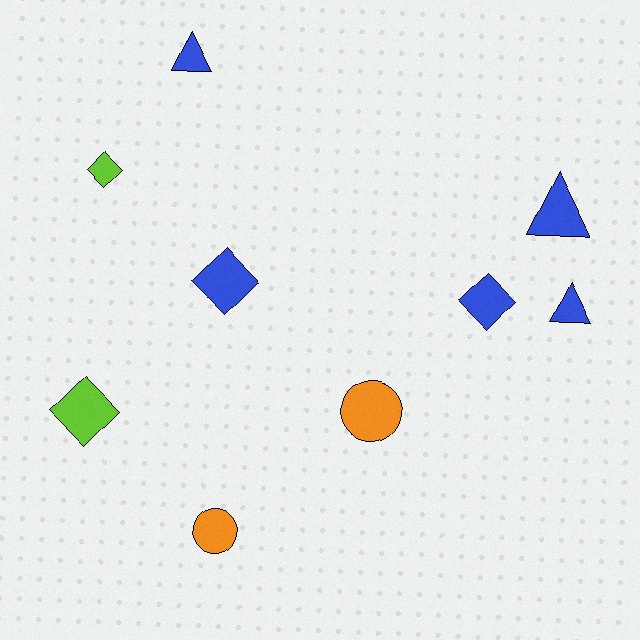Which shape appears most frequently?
Diamond, with 4 objects.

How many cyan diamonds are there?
There are no cyan diamonds.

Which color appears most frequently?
Blue, with 5 objects.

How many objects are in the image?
There are 9 objects.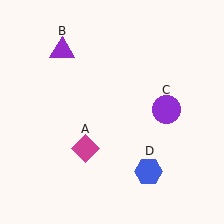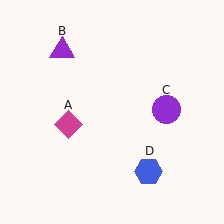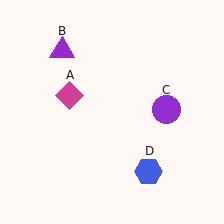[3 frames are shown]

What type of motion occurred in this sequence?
The magenta diamond (object A) rotated clockwise around the center of the scene.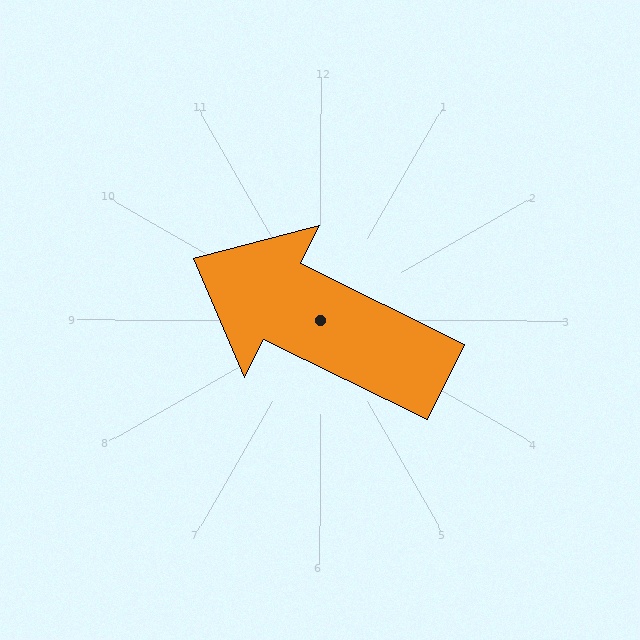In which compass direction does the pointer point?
Northwest.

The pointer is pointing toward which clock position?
Roughly 10 o'clock.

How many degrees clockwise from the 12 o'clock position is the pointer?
Approximately 296 degrees.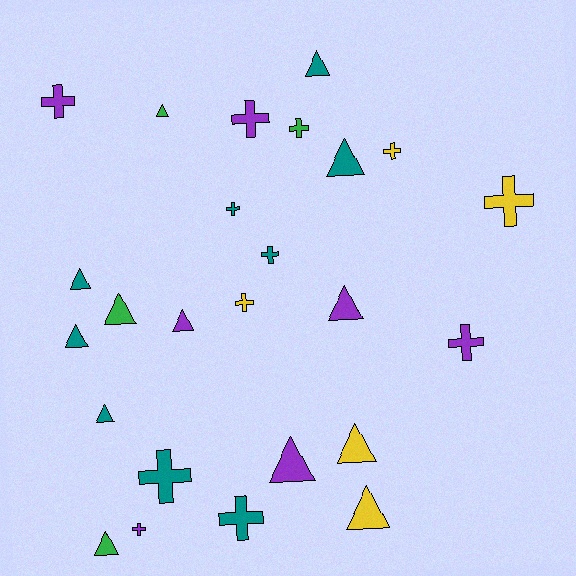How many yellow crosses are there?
There are 3 yellow crosses.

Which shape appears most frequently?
Triangle, with 13 objects.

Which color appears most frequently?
Teal, with 9 objects.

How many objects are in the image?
There are 25 objects.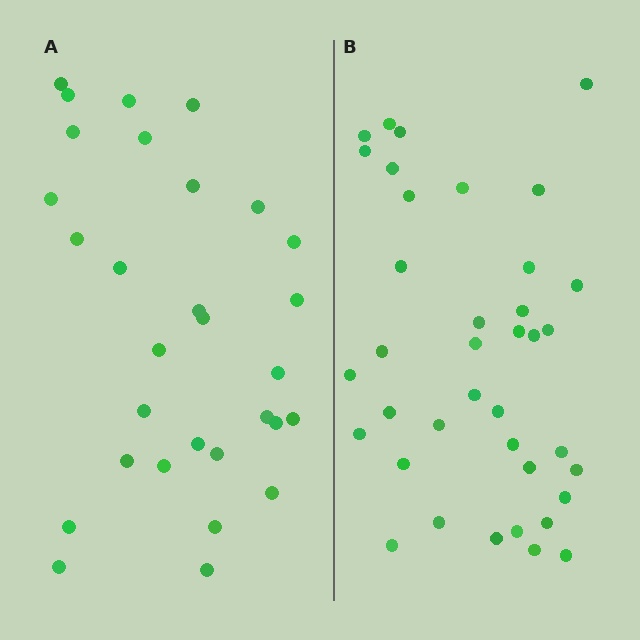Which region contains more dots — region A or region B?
Region B (the right region) has more dots.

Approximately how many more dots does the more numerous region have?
Region B has roughly 8 or so more dots than region A.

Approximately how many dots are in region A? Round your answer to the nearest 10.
About 30 dots.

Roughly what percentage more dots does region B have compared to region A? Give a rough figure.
About 25% more.